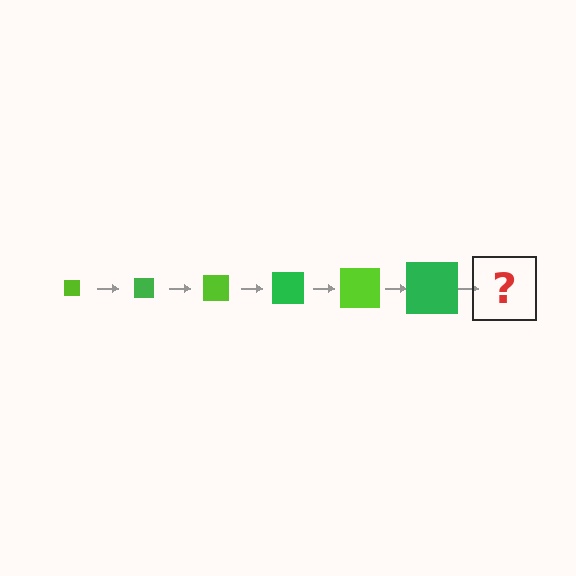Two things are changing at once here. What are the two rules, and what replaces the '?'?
The two rules are that the square grows larger each step and the color cycles through lime and green. The '?' should be a lime square, larger than the previous one.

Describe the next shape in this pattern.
It should be a lime square, larger than the previous one.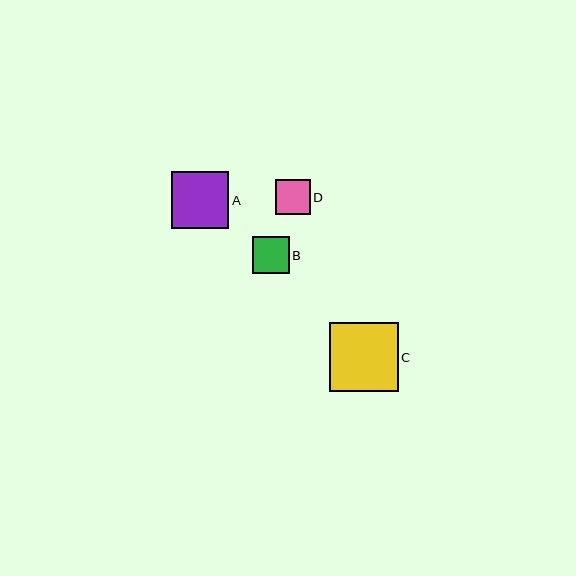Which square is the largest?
Square C is the largest with a size of approximately 68 pixels.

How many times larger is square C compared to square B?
Square C is approximately 1.8 times the size of square B.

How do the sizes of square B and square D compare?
Square B and square D are approximately the same size.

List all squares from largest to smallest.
From largest to smallest: C, A, B, D.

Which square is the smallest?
Square D is the smallest with a size of approximately 35 pixels.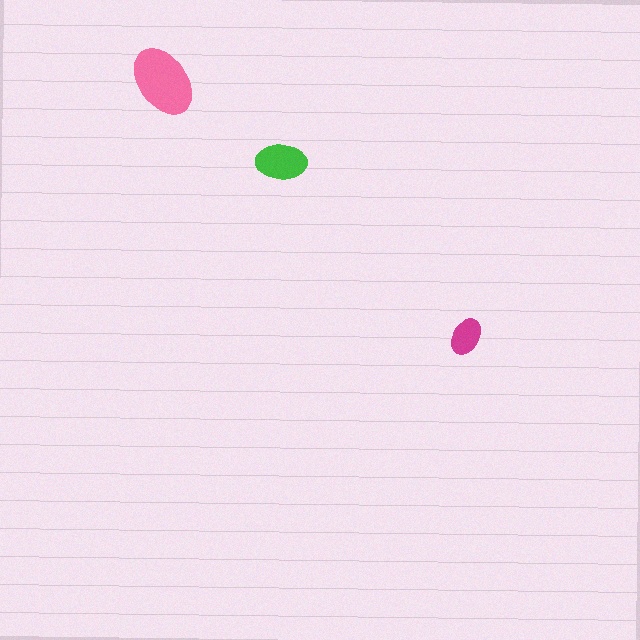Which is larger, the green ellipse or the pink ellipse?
The pink one.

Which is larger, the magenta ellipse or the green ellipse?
The green one.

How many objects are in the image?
There are 3 objects in the image.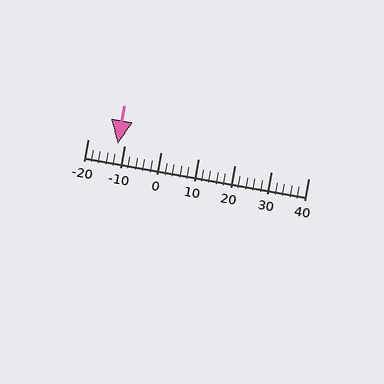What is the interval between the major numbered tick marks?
The major tick marks are spaced 10 units apart.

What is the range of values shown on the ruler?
The ruler shows values from -20 to 40.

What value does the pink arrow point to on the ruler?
The pink arrow points to approximately -12.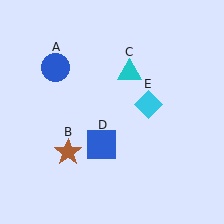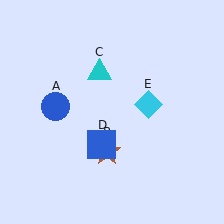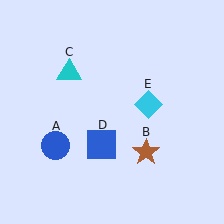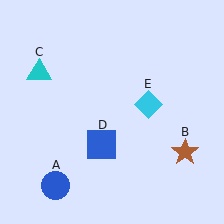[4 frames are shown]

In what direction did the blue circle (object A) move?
The blue circle (object A) moved down.